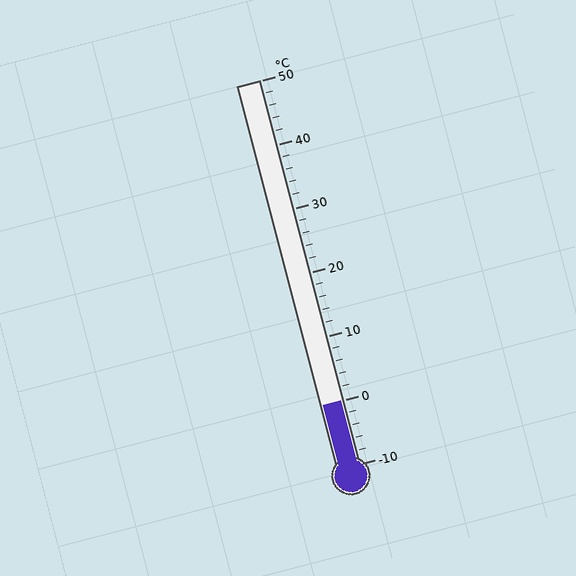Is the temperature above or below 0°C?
The temperature is at 0°C.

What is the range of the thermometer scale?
The thermometer scale ranges from -10°C to 50°C.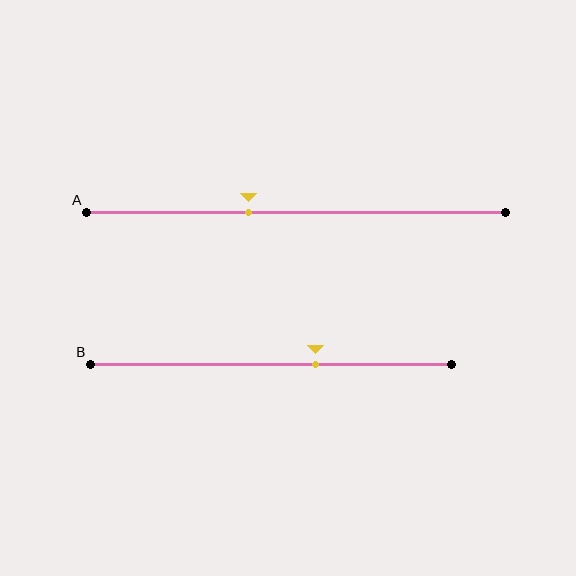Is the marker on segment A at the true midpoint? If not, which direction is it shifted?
No, the marker on segment A is shifted to the left by about 11% of the segment length.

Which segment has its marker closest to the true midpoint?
Segment A has its marker closest to the true midpoint.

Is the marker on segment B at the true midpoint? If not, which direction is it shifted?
No, the marker on segment B is shifted to the right by about 12% of the segment length.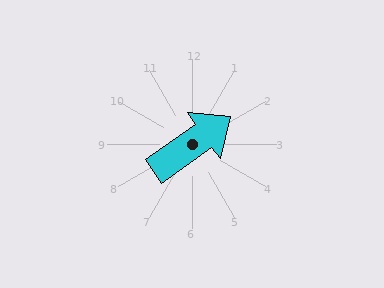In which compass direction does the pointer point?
Northeast.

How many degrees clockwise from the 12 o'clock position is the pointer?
Approximately 55 degrees.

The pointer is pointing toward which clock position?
Roughly 2 o'clock.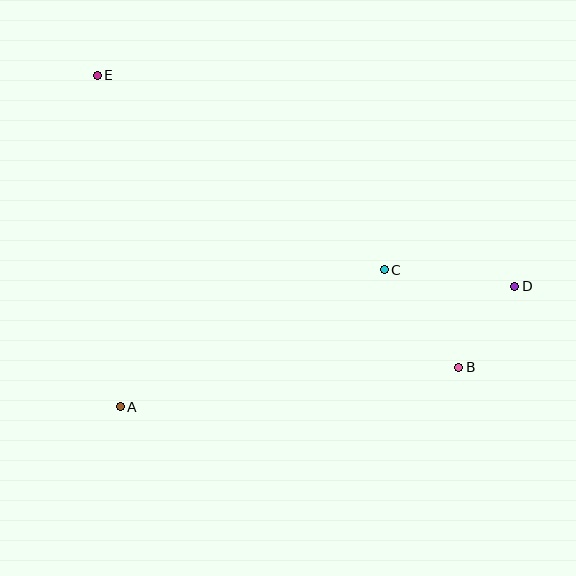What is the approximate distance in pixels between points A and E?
The distance between A and E is approximately 332 pixels.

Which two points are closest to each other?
Points B and D are closest to each other.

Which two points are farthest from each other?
Points D and E are farthest from each other.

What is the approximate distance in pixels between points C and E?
The distance between C and E is approximately 347 pixels.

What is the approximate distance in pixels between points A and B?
The distance between A and B is approximately 341 pixels.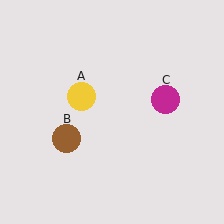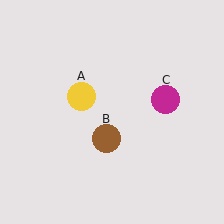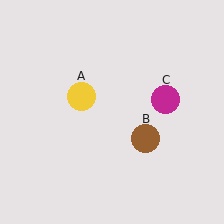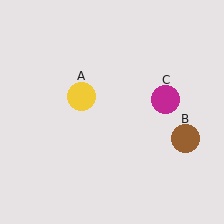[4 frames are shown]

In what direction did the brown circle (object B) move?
The brown circle (object B) moved right.